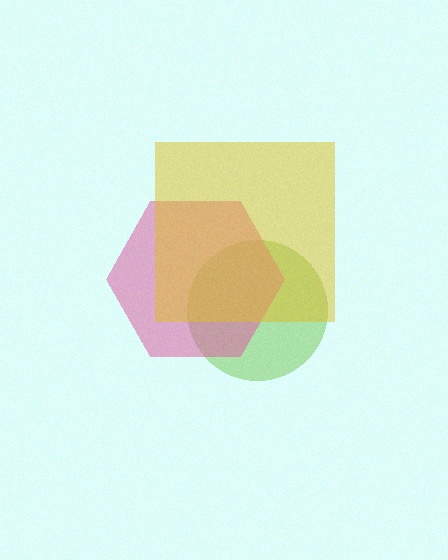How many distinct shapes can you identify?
There are 3 distinct shapes: a lime circle, a pink hexagon, a yellow square.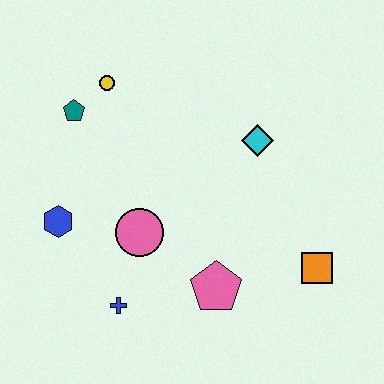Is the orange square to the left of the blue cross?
No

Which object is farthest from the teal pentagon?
The orange square is farthest from the teal pentagon.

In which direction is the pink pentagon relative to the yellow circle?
The pink pentagon is below the yellow circle.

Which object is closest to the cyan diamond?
The orange square is closest to the cyan diamond.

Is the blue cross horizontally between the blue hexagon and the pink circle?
Yes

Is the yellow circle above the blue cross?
Yes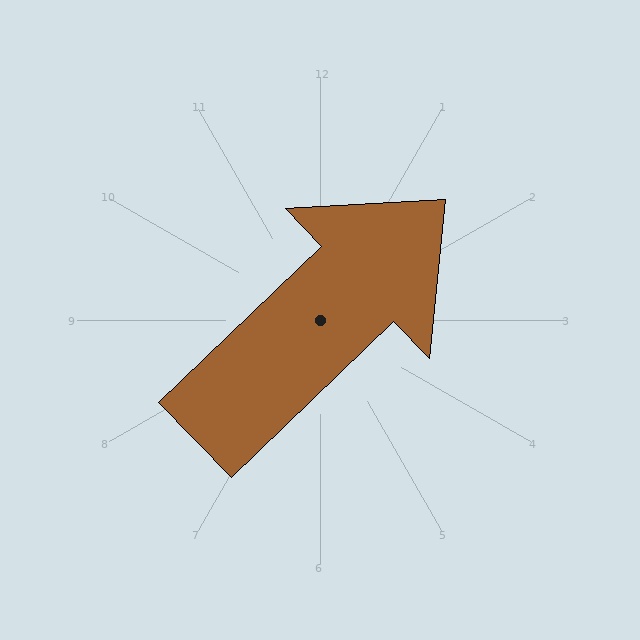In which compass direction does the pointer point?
Northeast.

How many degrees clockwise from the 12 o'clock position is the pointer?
Approximately 46 degrees.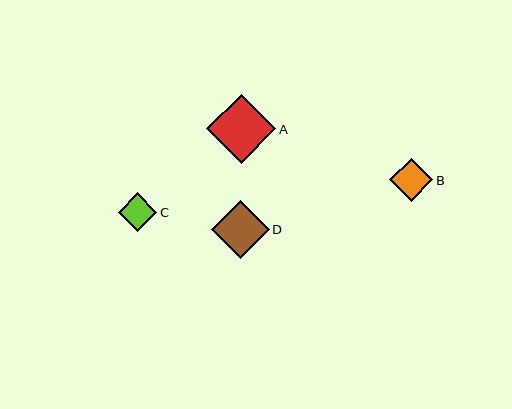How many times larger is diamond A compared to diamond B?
Diamond A is approximately 1.6 times the size of diamond B.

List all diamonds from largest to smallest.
From largest to smallest: A, D, B, C.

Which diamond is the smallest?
Diamond C is the smallest with a size of approximately 38 pixels.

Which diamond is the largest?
Diamond A is the largest with a size of approximately 69 pixels.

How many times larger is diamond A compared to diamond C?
Diamond A is approximately 1.8 times the size of diamond C.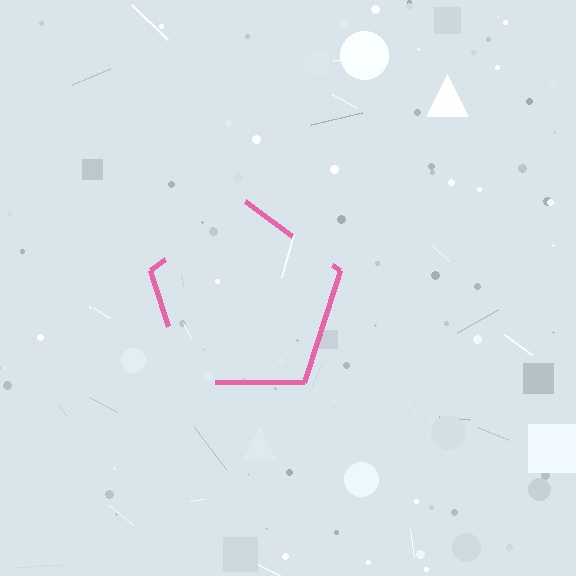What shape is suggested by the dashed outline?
The dashed outline suggests a pentagon.